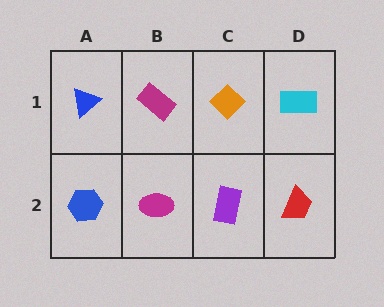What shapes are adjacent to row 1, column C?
A purple rectangle (row 2, column C), a magenta rectangle (row 1, column B), a cyan rectangle (row 1, column D).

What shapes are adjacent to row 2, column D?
A cyan rectangle (row 1, column D), a purple rectangle (row 2, column C).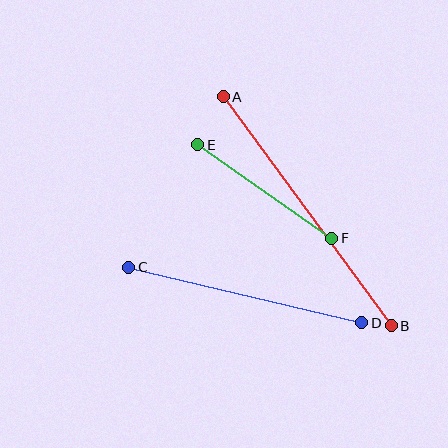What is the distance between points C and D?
The distance is approximately 239 pixels.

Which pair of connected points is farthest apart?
Points A and B are farthest apart.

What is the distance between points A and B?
The distance is approximately 284 pixels.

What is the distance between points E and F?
The distance is approximately 163 pixels.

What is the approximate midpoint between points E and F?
The midpoint is at approximately (265, 192) pixels.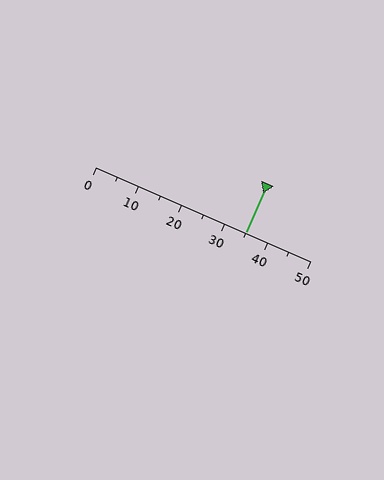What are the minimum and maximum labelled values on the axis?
The axis runs from 0 to 50.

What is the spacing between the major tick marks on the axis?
The major ticks are spaced 10 apart.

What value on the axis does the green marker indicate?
The marker indicates approximately 35.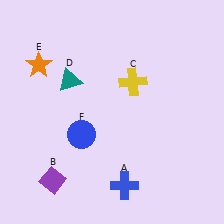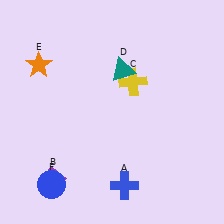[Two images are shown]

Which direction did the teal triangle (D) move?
The teal triangle (D) moved right.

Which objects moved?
The objects that moved are: the teal triangle (D), the blue circle (F).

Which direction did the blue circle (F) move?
The blue circle (F) moved down.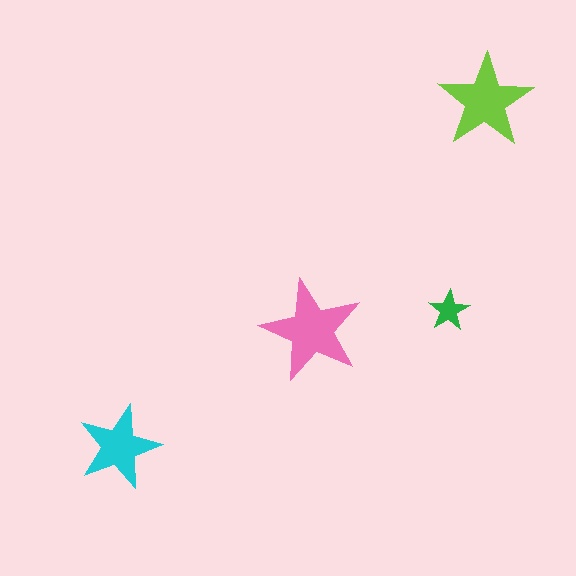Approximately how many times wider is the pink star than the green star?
About 2.5 times wider.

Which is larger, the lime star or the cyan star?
The lime one.